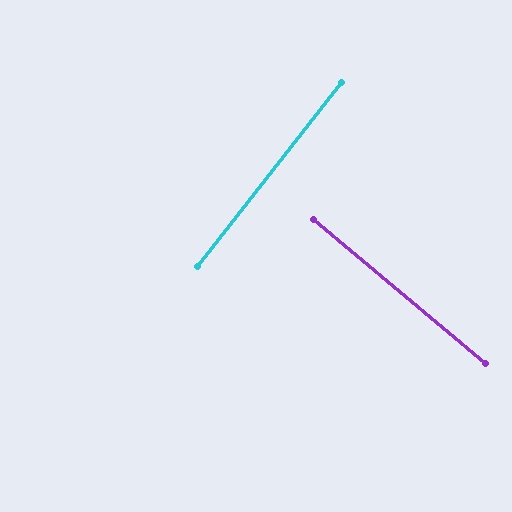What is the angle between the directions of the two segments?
Approximately 88 degrees.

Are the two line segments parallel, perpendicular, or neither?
Perpendicular — they meet at approximately 88°.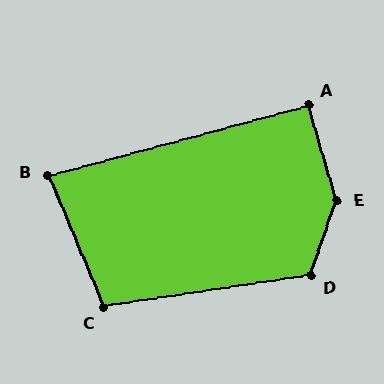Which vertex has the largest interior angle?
E, at approximately 144 degrees.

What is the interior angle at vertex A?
Approximately 92 degrees (approximately right).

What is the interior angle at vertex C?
Approximately 104 degrees (obtuse).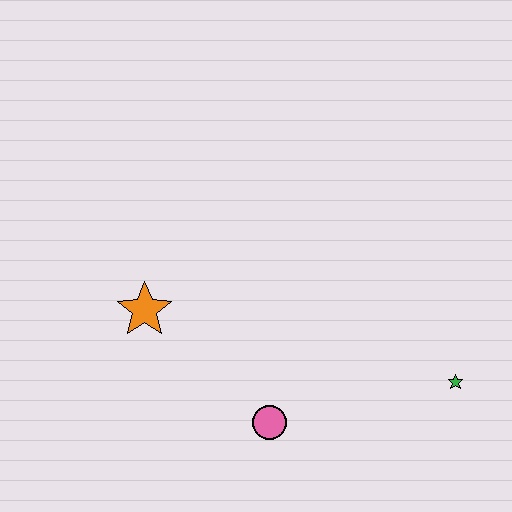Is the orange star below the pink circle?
No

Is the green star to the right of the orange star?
Yes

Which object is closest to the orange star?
The pink circle is closest to the orange star.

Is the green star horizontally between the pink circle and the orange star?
No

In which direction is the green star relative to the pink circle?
The green star is to the right of the pink circle.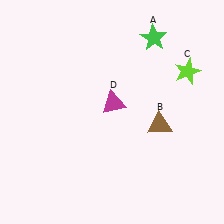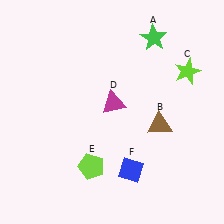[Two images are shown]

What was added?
A lime pentagon (E), a blue diamond (F) were added in Image 2.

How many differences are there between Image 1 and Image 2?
There are 2 differences between the two images.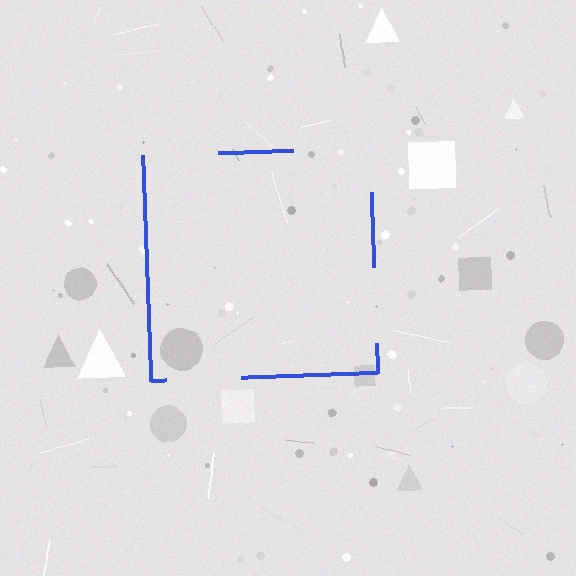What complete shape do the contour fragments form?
The contour fragments form a square.